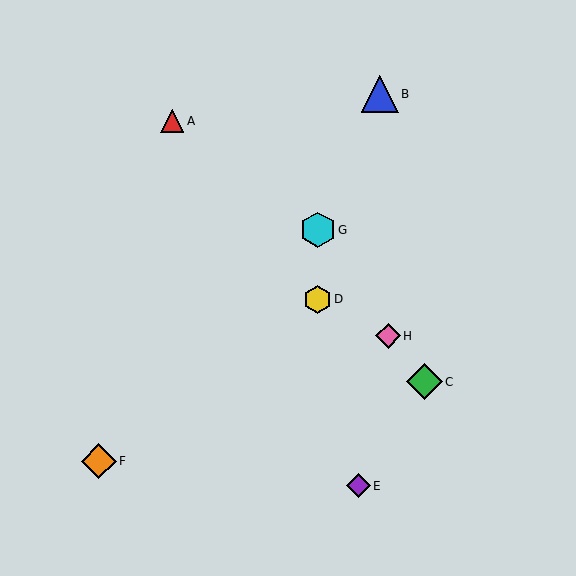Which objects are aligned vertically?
Objects D, G are aligned vertically.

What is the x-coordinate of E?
Object E is at x≈359.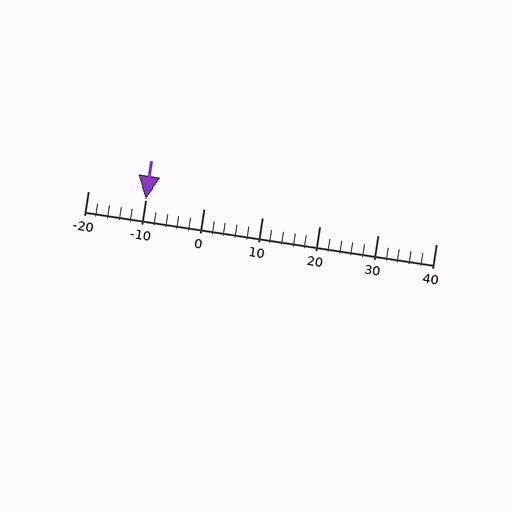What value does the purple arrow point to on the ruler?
The purple arrow points to approximately -10.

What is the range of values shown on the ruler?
The ruler shows values from -20 to 40.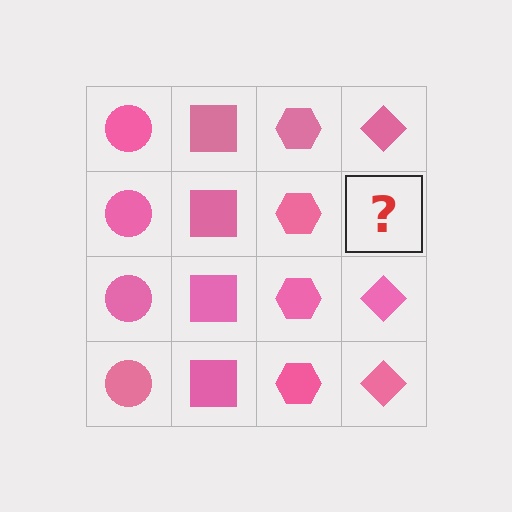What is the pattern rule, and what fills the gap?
The rule is that each column has a consistent shape. The gap should be filled with a pink diamond.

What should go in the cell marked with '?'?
The missing cell should contain a pink diamond.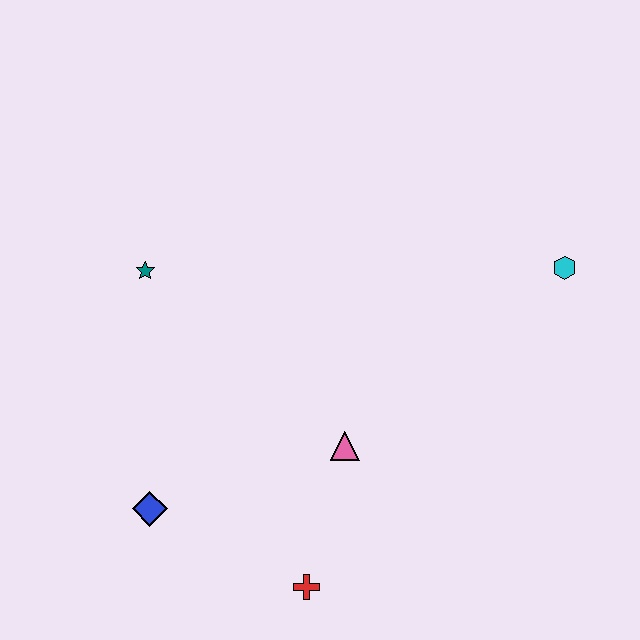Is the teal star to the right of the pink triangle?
No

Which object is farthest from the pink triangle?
The cyan hexagon is farthest from the pink triangle.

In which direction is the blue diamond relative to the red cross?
The blue diamond is to the left of the red cross.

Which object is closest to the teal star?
The blue diamond is closest to the teal star.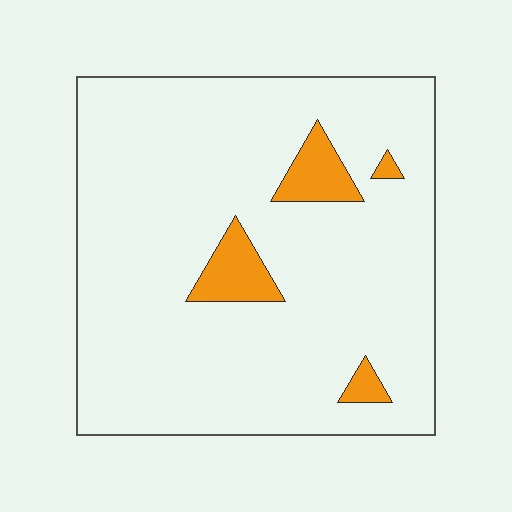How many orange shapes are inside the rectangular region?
4.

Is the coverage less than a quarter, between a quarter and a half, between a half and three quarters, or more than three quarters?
Less than a quarter.